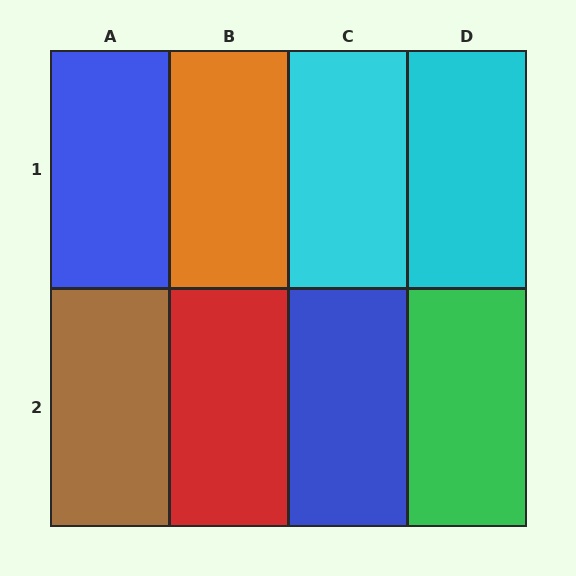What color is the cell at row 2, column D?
Green.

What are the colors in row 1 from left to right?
Blue, orange, cyan, cyan.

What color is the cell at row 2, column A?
Brown.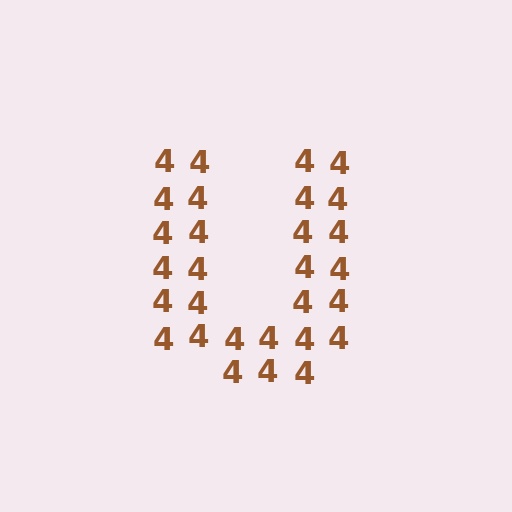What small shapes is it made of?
It is made of small digit 4's.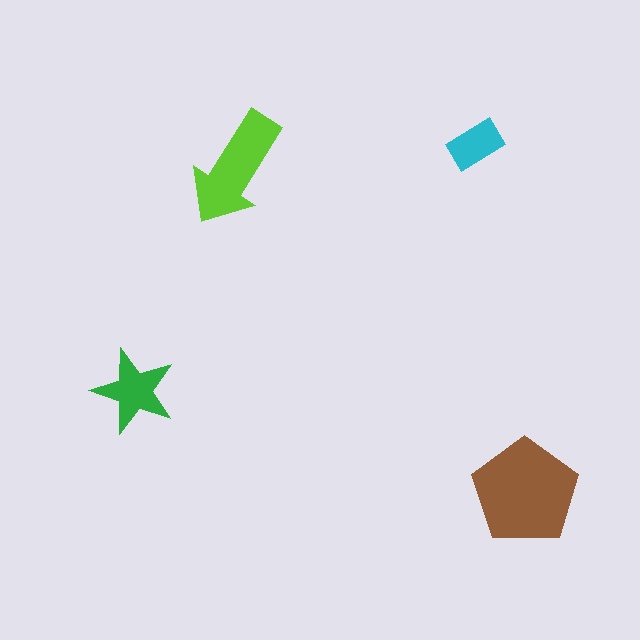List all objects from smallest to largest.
The cyan rectangle, the green star, the lime arrow, the brown pentagon.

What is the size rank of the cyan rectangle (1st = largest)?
4th.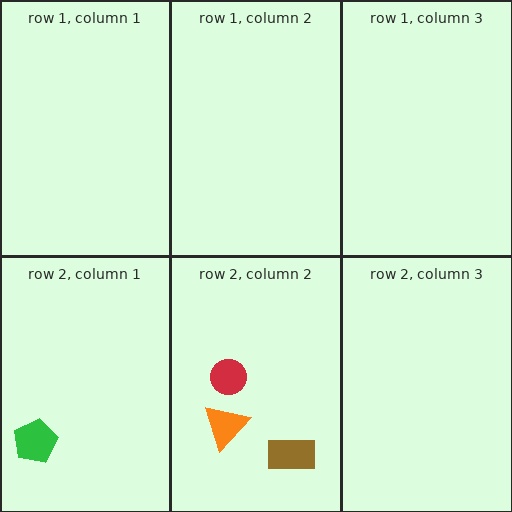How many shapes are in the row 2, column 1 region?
1.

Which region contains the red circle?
The row 2, column 2 region.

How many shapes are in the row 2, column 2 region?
3.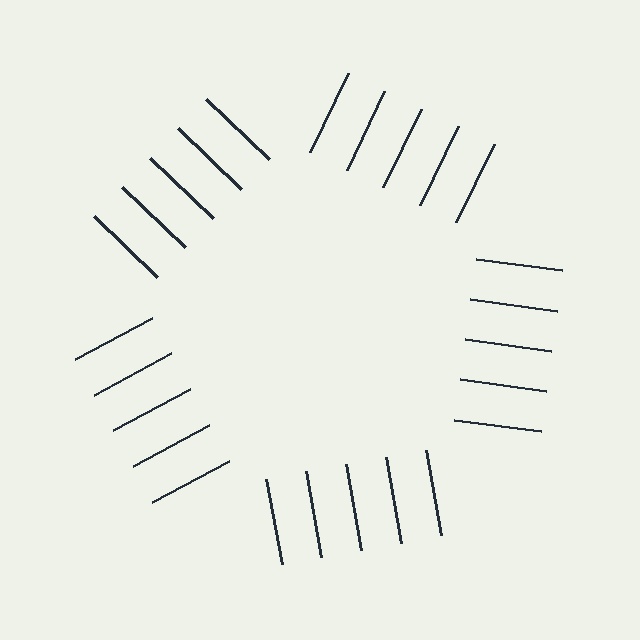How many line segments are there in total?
25 — 5 along each of the 5 edges.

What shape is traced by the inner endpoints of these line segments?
An illusory pentagon — the line segments terminate on its edges but no continuous stroke is drawn.